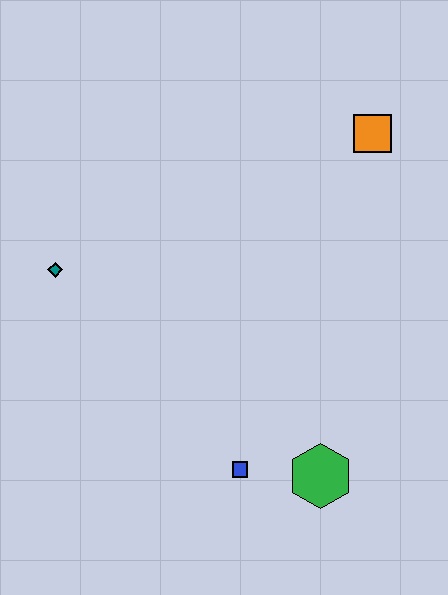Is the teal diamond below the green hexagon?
No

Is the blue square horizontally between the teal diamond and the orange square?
Yes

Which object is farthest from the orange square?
The blue square is farthest from the orange square.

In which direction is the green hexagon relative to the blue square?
The green hexagon is to the right of the blue square.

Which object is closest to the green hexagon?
The blue square is closest to the green hexagon.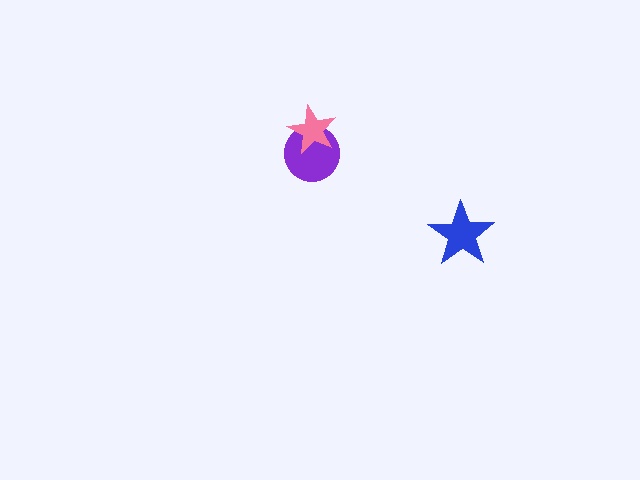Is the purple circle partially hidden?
Yes, it is partially covered by another shape.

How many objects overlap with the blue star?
0 objects overlap with the blue star.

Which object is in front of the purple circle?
The pink star is in front of the purple circle.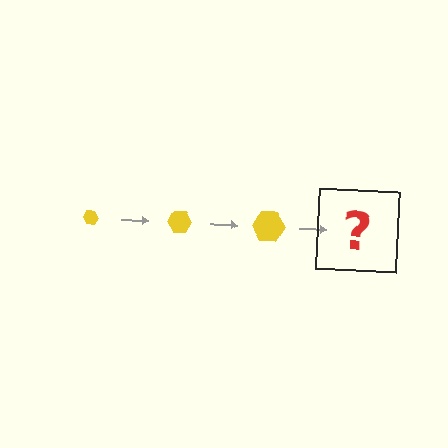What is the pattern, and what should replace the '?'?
The pattern is that the hexagon gets progressively larger each step. The '?' should be a yellow hexagon, larger than the previous one.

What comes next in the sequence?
The next element should be a yellow hexagon, larger than the previous one.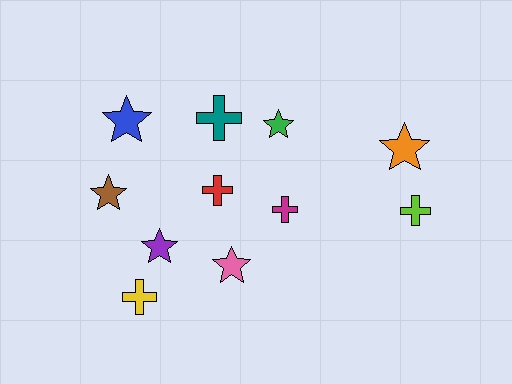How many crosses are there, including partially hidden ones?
There are 5 crosses.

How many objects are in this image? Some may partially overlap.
There are 11 objects.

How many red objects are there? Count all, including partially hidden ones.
There is 1 red object.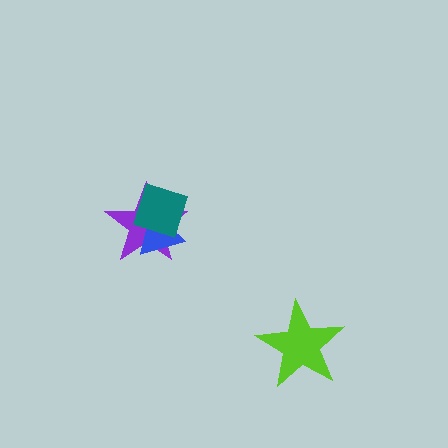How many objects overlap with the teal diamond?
2 objects overlap with the teal diamond.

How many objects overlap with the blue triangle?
2 objects overlap with the blue triangle.